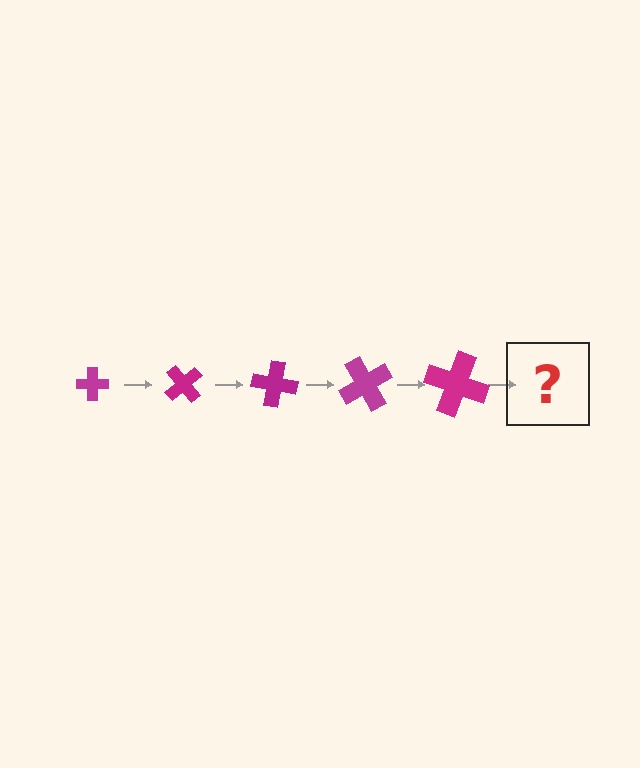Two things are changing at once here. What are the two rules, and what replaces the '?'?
The two rules are that the cross grows larger each step and it rotates 50 degrees each step. The '?' should be a cross, larger than the previous one and rotated 250 degrees from the start.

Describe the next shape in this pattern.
It should be a cross, larger than the previous one and rotated 250 degrees from the start.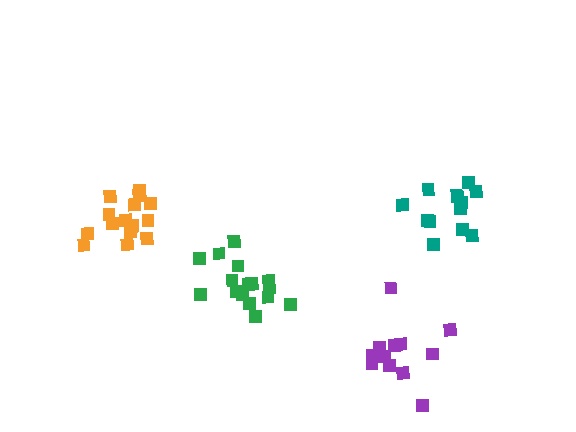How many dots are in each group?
Group 1: 12 dots, Group 2: 13 dots, Group 3: 16 dots, Group 4: 16 dots (57 total).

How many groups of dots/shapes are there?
There are 4 groups.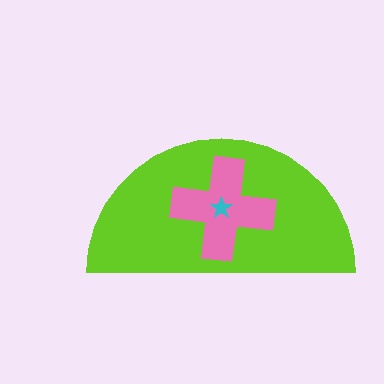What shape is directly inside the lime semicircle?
The pink cross.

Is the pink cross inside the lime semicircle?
Yes.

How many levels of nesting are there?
3.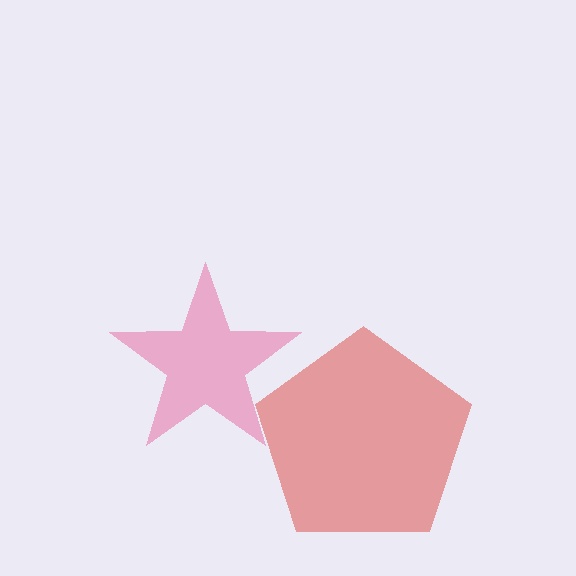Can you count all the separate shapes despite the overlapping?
Yes, there are 2 separate shapes.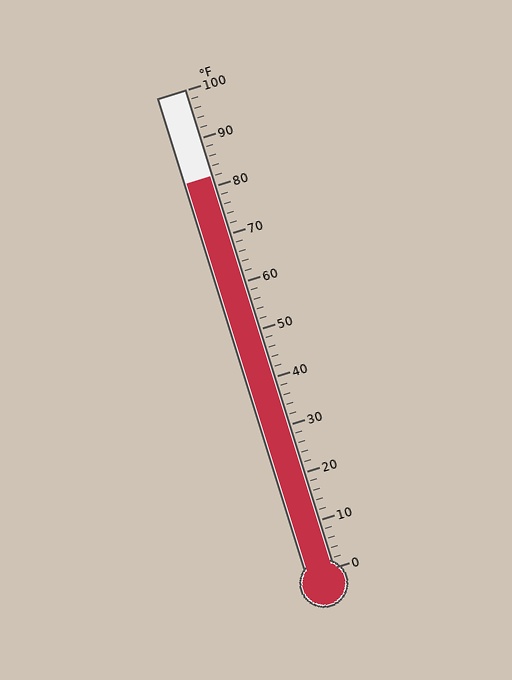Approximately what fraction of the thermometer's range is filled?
The thermometer is filled to approximately 80% of its range.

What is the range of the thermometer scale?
The thermometer scale ranges from 0°F to 100°F.